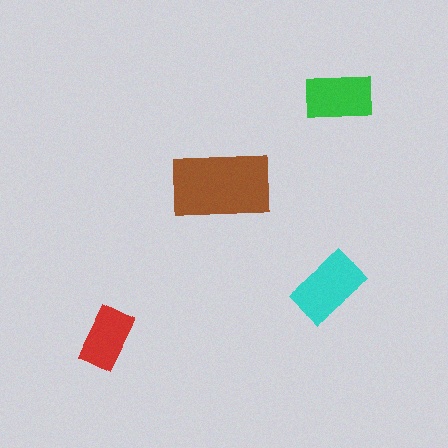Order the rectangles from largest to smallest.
the brown one, the cyan one, the green one, the red one.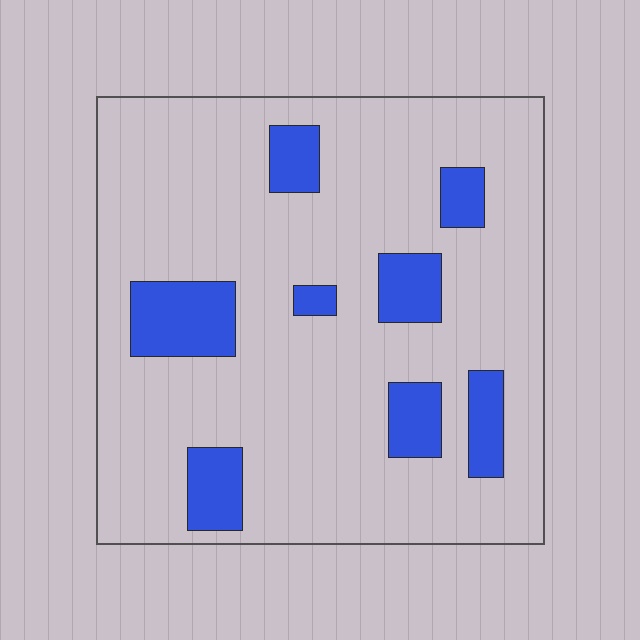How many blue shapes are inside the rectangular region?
8.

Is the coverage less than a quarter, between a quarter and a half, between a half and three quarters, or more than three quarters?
Less than a quarter.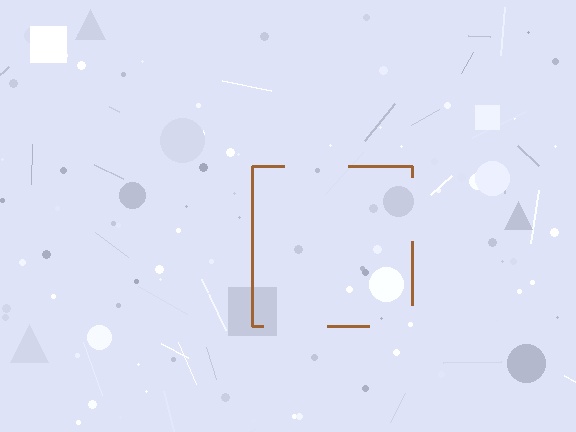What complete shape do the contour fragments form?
The contour fragments form a square.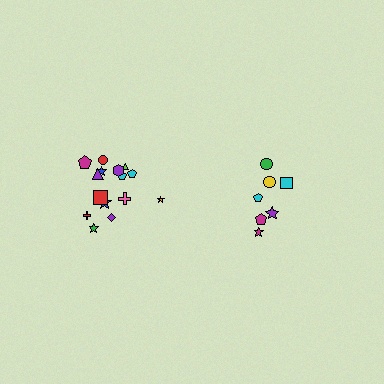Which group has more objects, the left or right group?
The left group.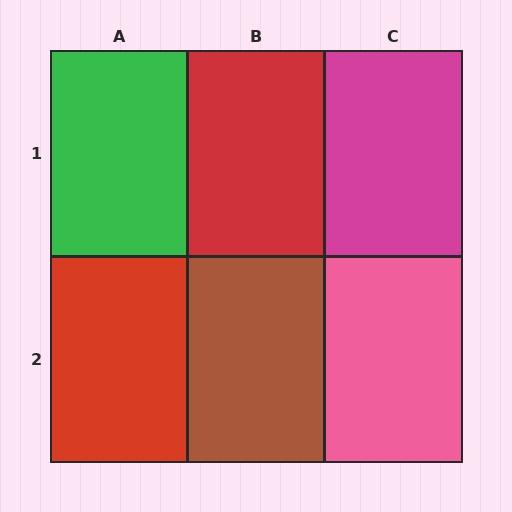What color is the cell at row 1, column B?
Red.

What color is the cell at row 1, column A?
Green.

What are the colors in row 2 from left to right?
Red, brown, pink.